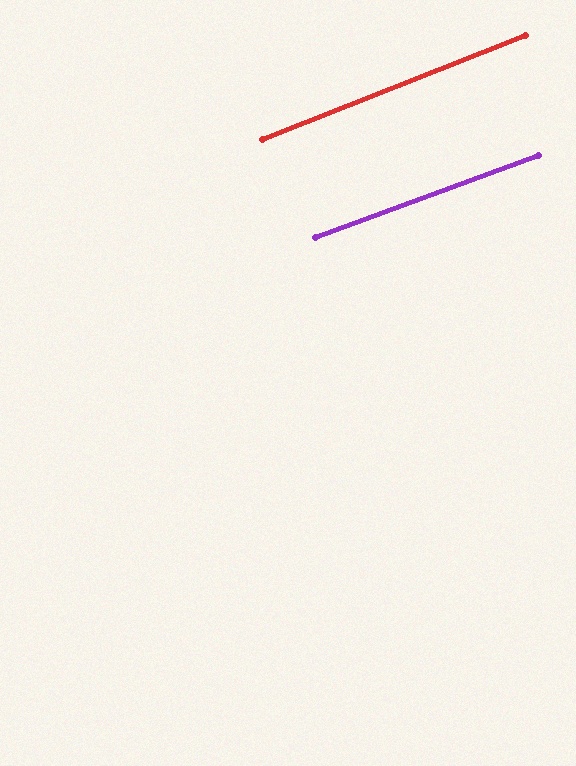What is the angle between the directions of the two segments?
Approximately 1 degree.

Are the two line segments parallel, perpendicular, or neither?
Parallel — their directions differ by only 1.2°.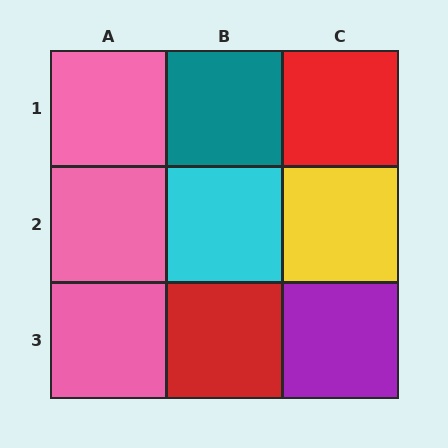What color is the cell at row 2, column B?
Cyan.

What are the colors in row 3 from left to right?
Pink, red, purple.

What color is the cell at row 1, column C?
Red.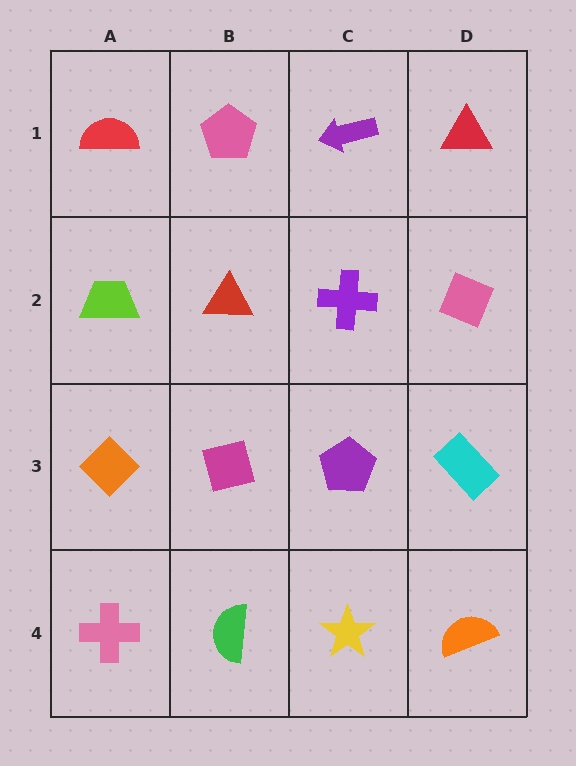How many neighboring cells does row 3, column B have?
4.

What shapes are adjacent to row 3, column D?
A pink diamond (row 2, column D), an orange semicircle (row 4, column D), a purple pentagon (row 3, column C).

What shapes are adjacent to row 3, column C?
A purple cross (row 2, column C), a yellow star (row 4, column C), a magenta square (row 3, column B), a cyan rectangle (row 3, column D).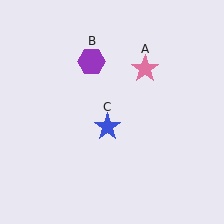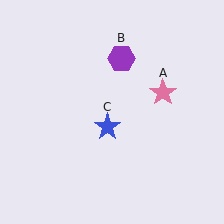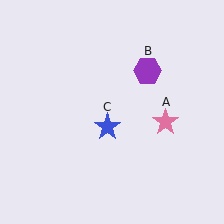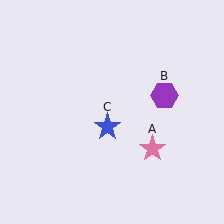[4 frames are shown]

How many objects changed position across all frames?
2 objects changed position: pink star (object A), purple hexagon (object B).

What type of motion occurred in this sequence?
The pink star (object A), purple hexagon (object B) rotated clockwise around the center of the scene.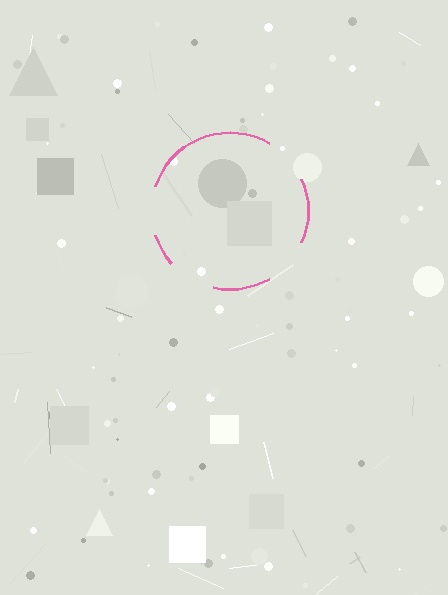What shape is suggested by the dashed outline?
The dashed outline suggests a circle.